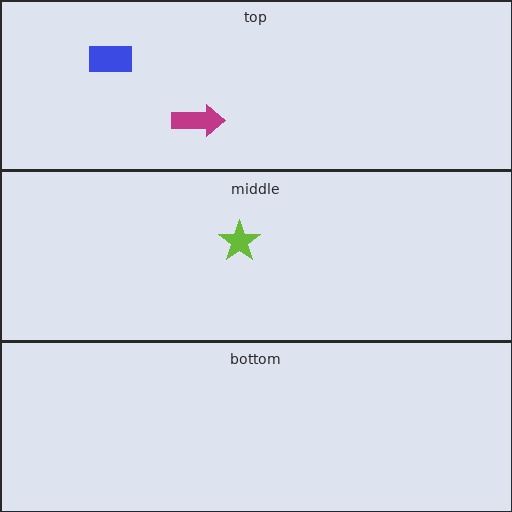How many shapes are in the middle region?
1.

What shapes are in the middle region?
The lime star.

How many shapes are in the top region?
2.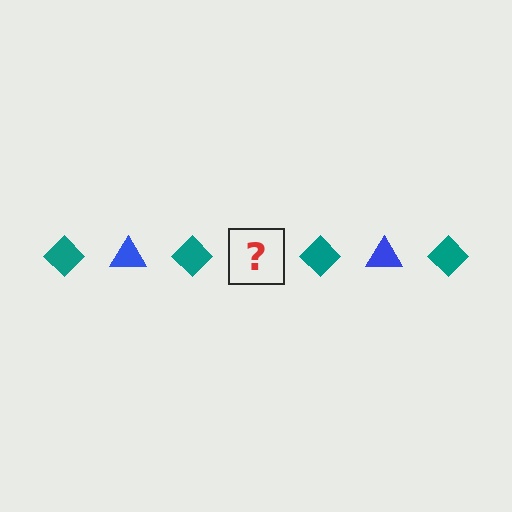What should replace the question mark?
The question mark should be replaced with a blue triangle.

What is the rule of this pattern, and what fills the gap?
The rule is that the pattern alternates between teal diamond and blue triangle. The gap should be filled with a blue triangle.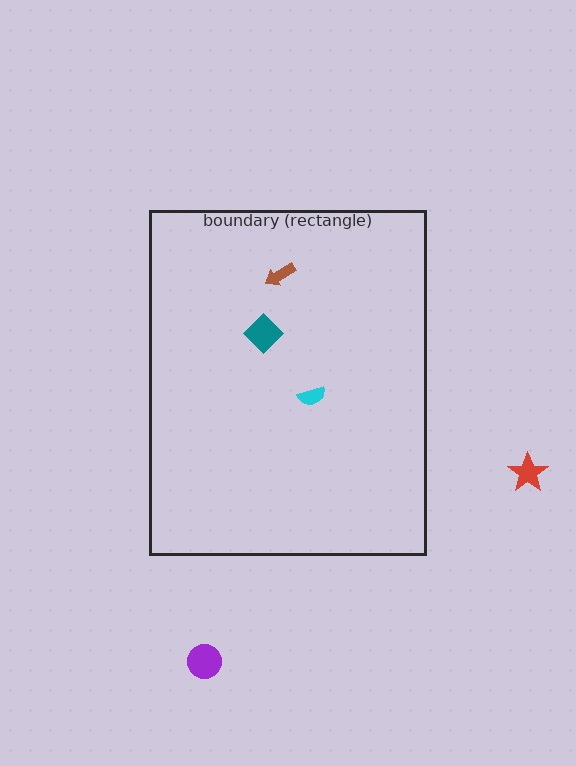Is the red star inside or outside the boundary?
Outside.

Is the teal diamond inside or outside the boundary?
Inside.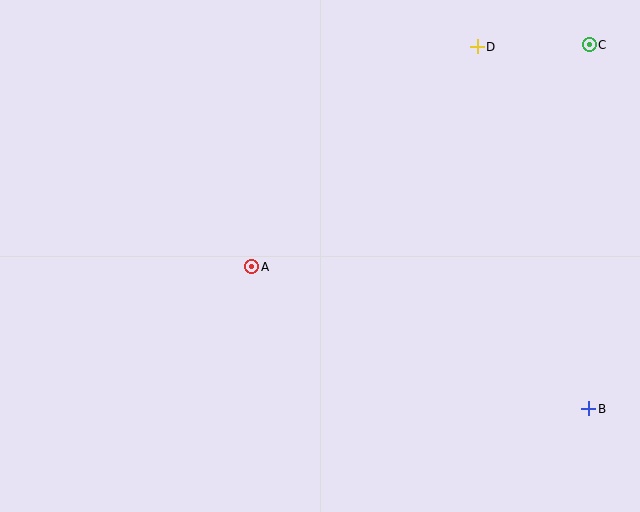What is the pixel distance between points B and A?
The distance between B and A is 366 pixels.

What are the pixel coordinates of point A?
Point A is at (252, 267).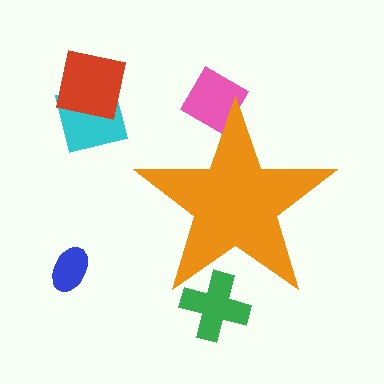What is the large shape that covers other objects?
An orange star.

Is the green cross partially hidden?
Yes, the green cross is partially hidden behind the orange star.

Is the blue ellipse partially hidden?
No, the blue ellipse is fully visible.